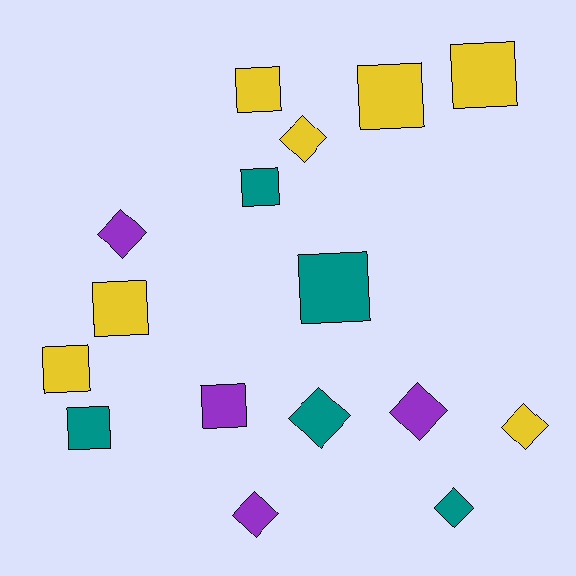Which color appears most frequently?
Yellow, with 7 objects.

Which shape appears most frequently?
Square, with 9 objects.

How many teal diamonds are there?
There are 2 teal diamonds.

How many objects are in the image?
There are 16 objects.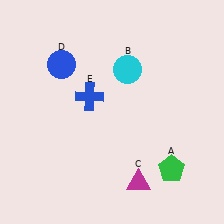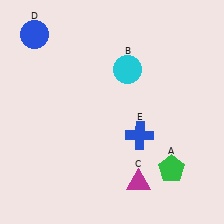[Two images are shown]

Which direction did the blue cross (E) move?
The blue cross (E) moved right.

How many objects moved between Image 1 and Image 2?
2 objects moved between the two images.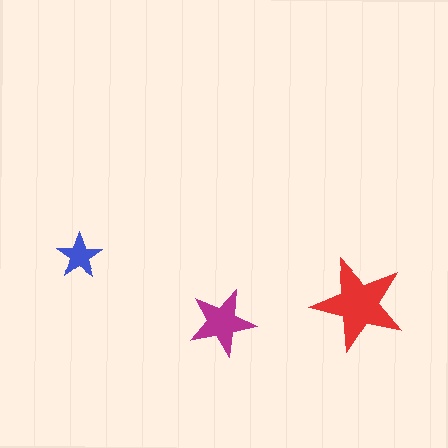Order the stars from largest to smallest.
the red one, the magenta one, the blue one.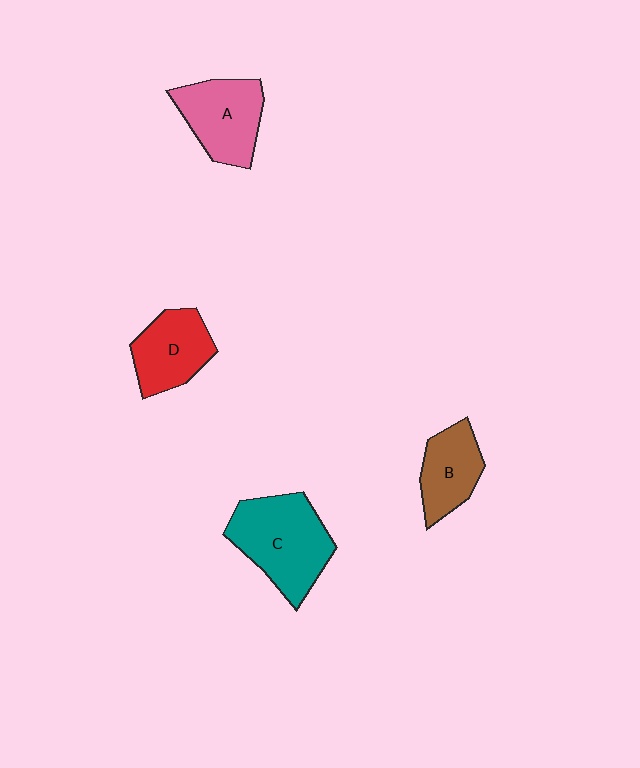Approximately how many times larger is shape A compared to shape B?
Approximately 1.3 times.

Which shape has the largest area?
Shape C (teal).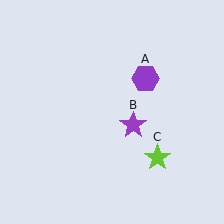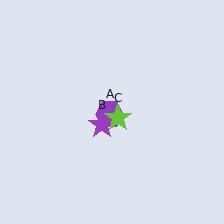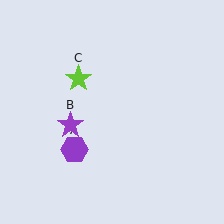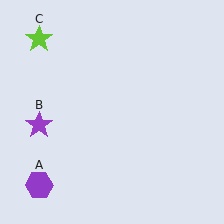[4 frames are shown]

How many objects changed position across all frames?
3 objects changed position: purple hexagon (object A), purple star (object B), lime star (object C).